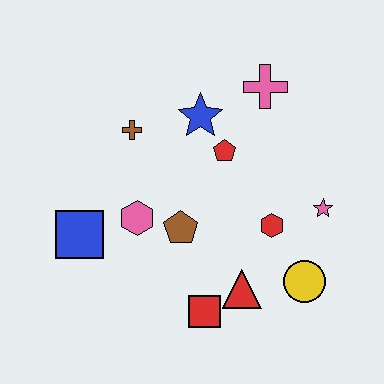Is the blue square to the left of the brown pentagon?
Yes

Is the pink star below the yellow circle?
No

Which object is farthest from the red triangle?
The pink cross is farthest from the red triangle.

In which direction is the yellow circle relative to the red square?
The yellow circle is to the right of the red square.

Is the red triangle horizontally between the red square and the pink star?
Yes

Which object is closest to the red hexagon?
The pink star is closest to the red hexagon.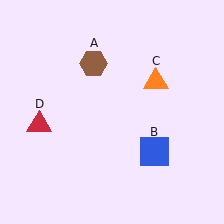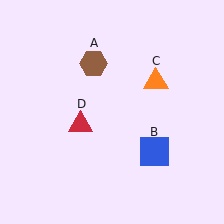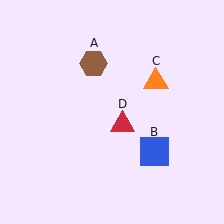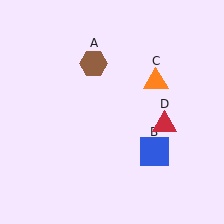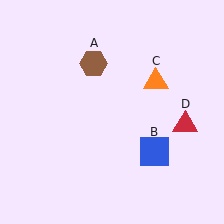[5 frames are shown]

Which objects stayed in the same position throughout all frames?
Brown hexagon (object A) and blue square (object B) and orange triangle (object C) remained stationary.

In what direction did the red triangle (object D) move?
The red triangle (object D) moved right.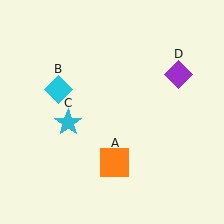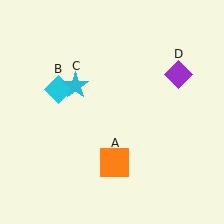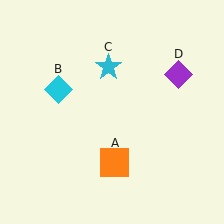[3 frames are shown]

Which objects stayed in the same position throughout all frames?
Orange square (object A) and cyan diamond (object B) and purple diamond (object D) remained stationary.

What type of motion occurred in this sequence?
The cyan star (object C) rotated clockwise around the center of the scene.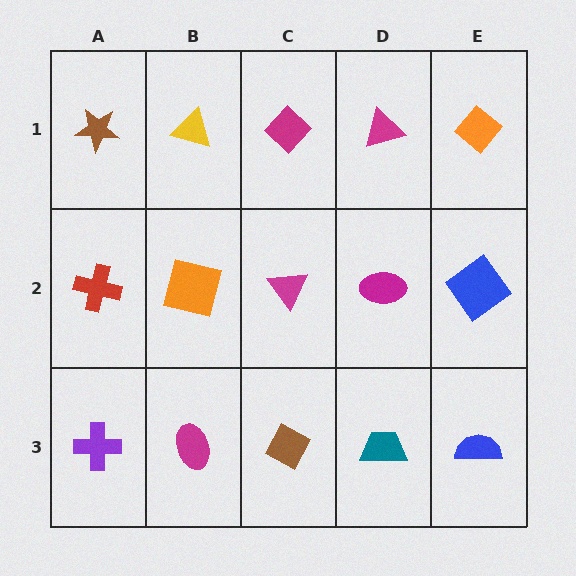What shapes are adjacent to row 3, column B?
An orange square (row 2, column B), a purple cross (row 3, column A), a brown diamond (row 3, column C).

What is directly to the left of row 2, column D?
A magenta triangle.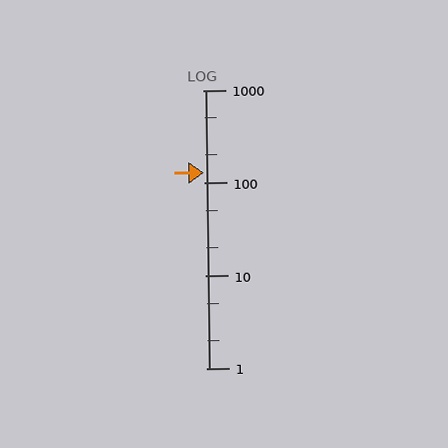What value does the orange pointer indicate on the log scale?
The pointer indicates approximately 130.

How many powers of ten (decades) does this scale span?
The scale spans 3 decades, from 1 to 1000.